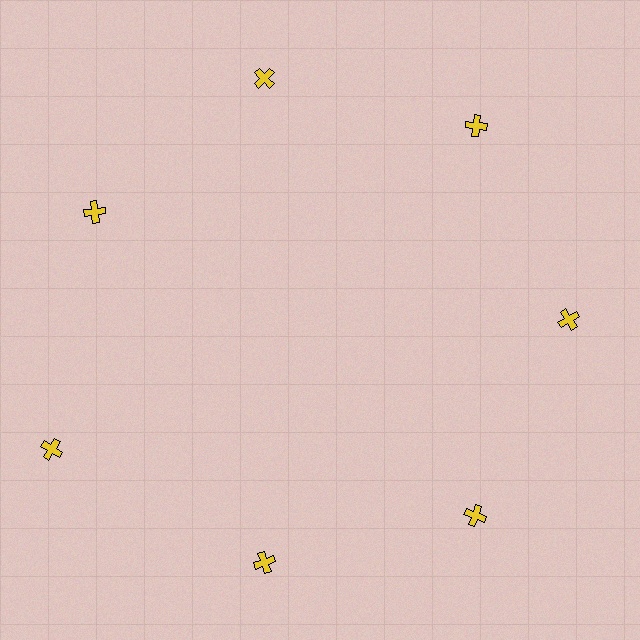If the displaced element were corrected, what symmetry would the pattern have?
It would have 7-fold rotational symmetry — the pattern would map onto itself every 51 degrees.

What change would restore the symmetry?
The symmetry would be restored by moving it inward, back onto the ring so that all 7 crosses sit at equal angles and equal distance from the center.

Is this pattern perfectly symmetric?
No. The 7 yellow crosses are arranged in a ring, but one element near the 8 o'clock position is pushed outward from the center, breaking the 7-fold rotational symmetry.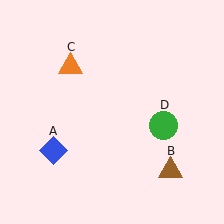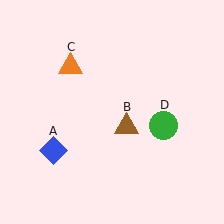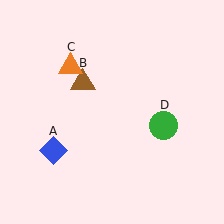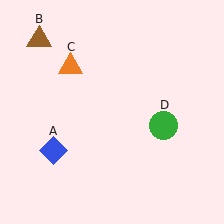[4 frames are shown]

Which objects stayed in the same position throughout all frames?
Blue diamond (object A) and orange triangle (object C) and green circle (object D) remained stationary.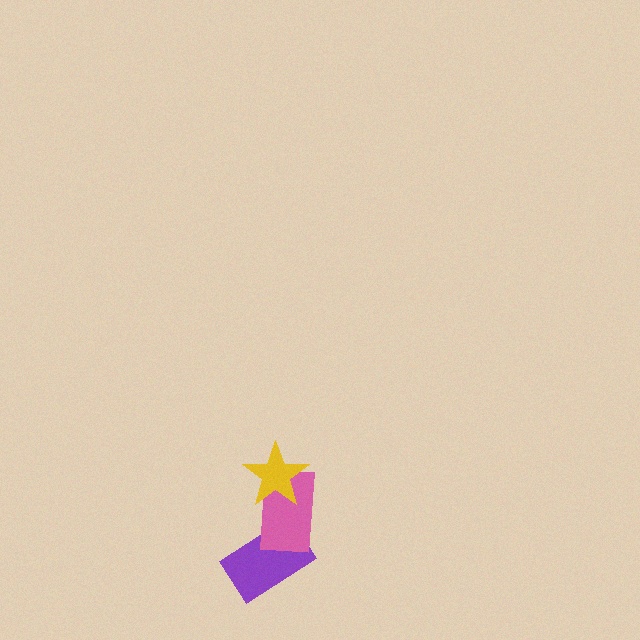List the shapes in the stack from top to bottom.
From top to bottom: the yellow star, the pink rectangle, the purple rectangle.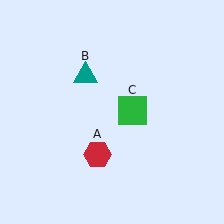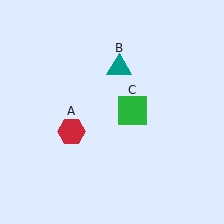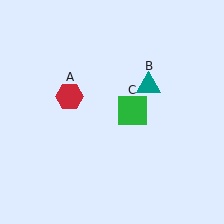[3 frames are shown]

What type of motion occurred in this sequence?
The red hexagon (object A), teal triangle (object B) rotated clockwise around the center of the scene.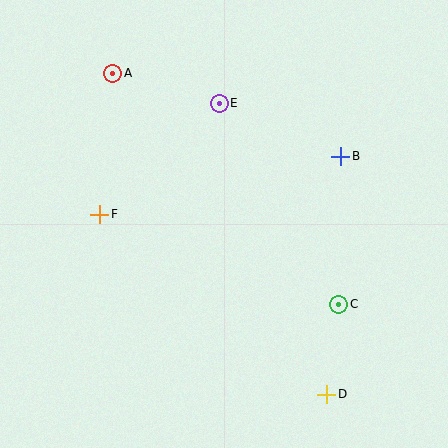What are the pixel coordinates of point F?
Point F is at (100, 214).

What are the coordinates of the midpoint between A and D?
The midpoint between A and D is at (220, 234).